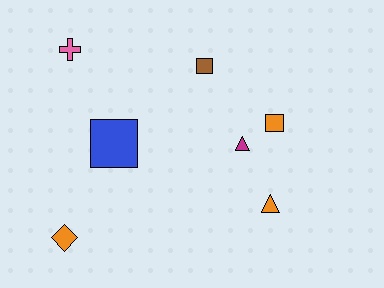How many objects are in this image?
There are 7 objects.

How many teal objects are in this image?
There are no teal objects.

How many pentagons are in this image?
There are no pentagons.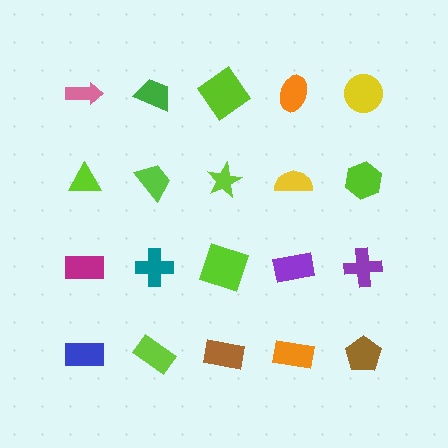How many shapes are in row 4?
5 shapes.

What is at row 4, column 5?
A brown pentagon.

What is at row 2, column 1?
A lime triangle.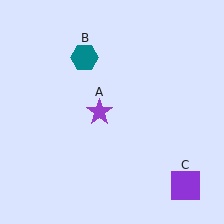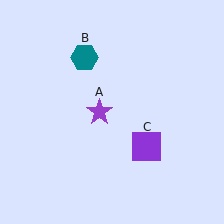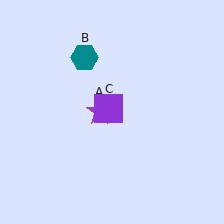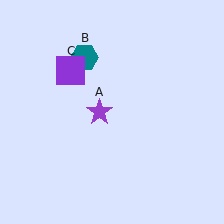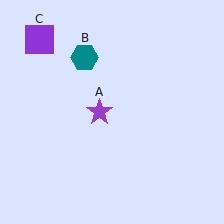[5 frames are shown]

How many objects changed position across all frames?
1 object changed position: purple square (object C).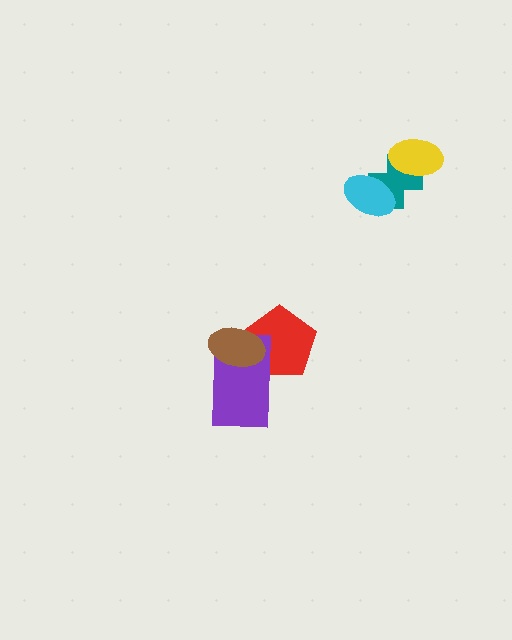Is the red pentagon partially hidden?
Yes, it is partially covered by another shape.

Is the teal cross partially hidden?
Yes, it is partially covered by another shape.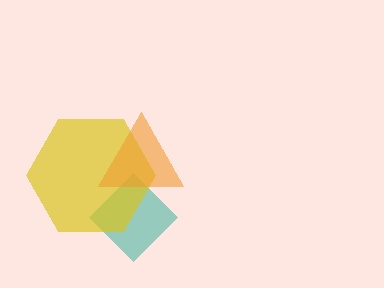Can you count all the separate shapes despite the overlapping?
Yes, there are 3 separate shapes.